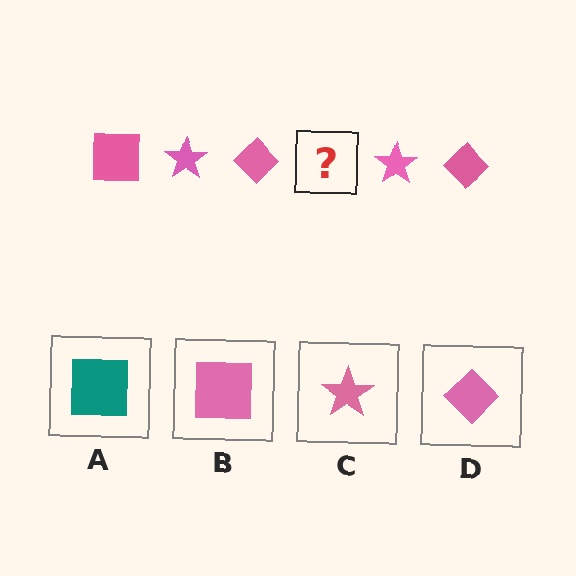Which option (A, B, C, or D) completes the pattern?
B.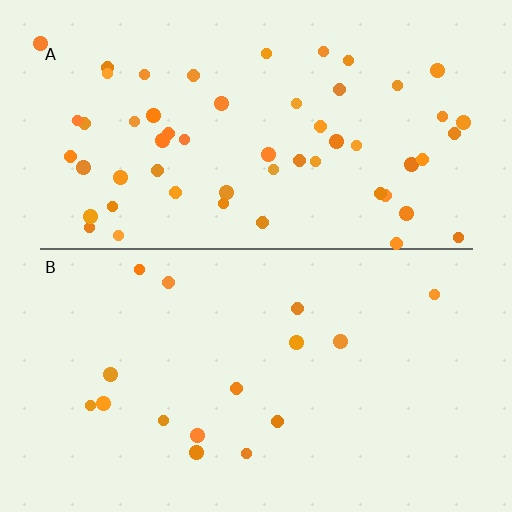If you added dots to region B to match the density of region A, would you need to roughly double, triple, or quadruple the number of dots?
Approximately quadruple.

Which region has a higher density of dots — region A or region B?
A (the top).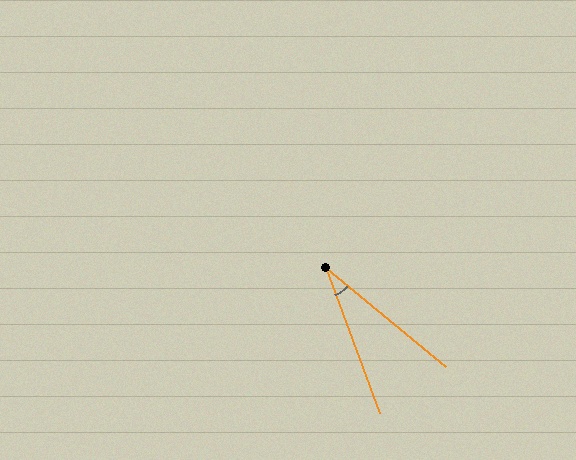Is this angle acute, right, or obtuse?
It is acute.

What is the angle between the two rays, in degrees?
Approximately 30 degrees.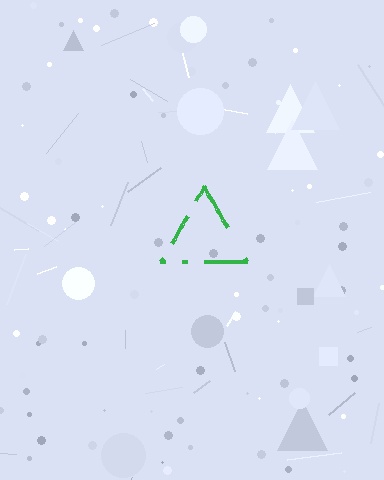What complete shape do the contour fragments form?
The contour fragments form a triangle.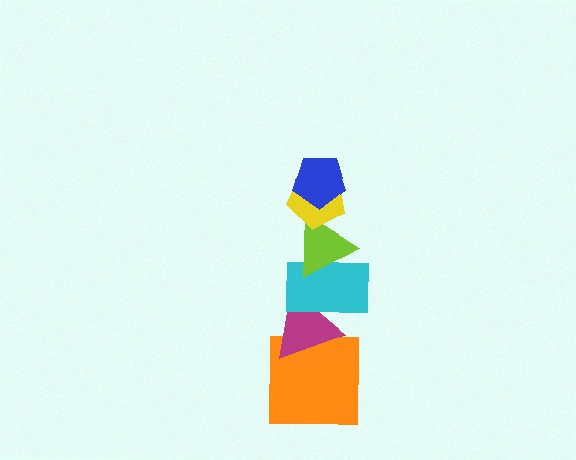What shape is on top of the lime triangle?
The yellow pentagon is on top of the lime triangle.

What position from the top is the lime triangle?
The lime triangle is 3rd from the top.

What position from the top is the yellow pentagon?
The yellow pentagon is 2nd from the top.